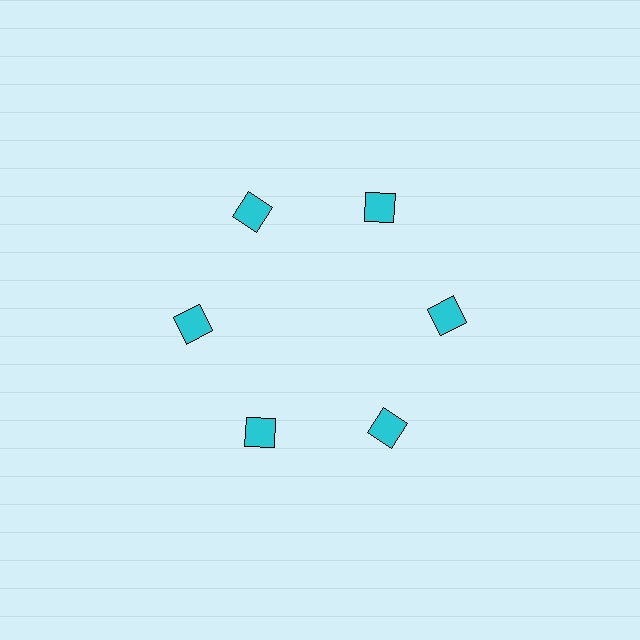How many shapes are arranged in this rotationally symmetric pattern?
There are 6 shapes, arranged in 6 groups of 1.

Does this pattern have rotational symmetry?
Yes, this pattern has 6-fold rotational symmetry. It looks the same after rotating 60 degrees around the center.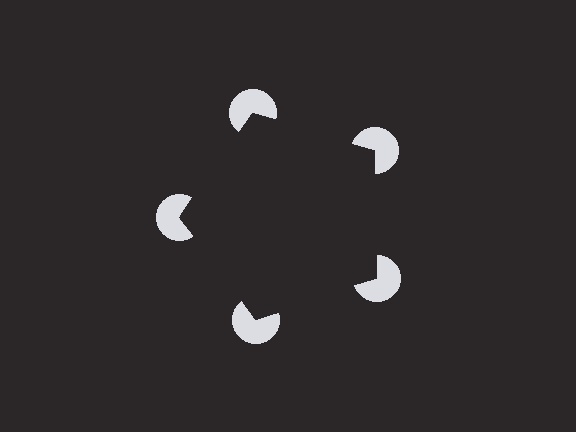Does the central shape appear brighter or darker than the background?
It typically appears slightly darker than the background, even though no actual brightness change is drawn.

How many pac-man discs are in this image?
There are 5 — one at each vertex of the illusory pentagon.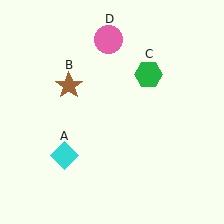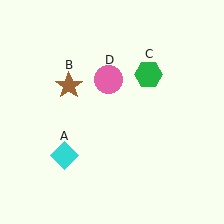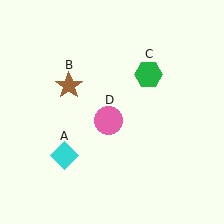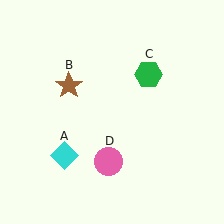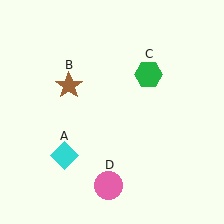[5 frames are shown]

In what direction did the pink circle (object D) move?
The pink circle (object D) moved down.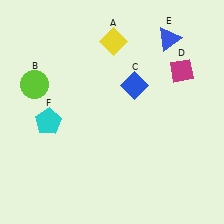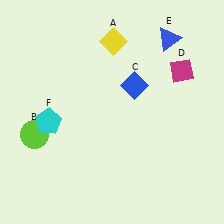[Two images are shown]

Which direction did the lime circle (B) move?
The lime circle (B) moved down.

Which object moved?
The lime circle (B) moved down.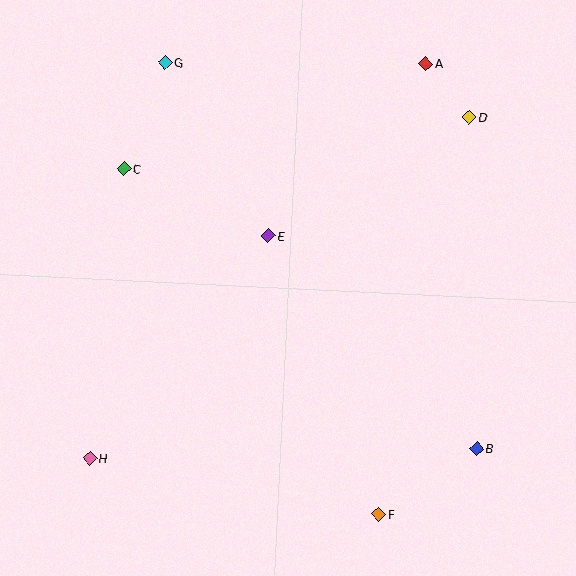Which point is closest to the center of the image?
Point E at (268, 236) is closest to the center.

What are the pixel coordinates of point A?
Point A is at (426, 64).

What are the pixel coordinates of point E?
Point E is at (268, 236).